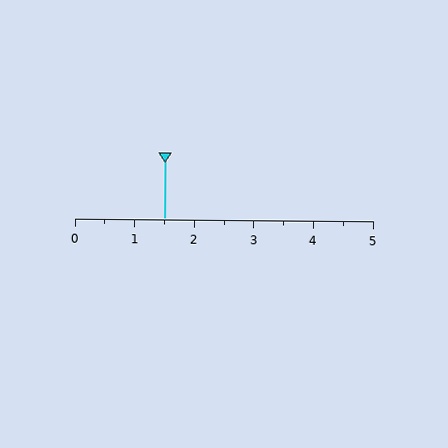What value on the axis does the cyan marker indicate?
The marker indicates approximately 1.5.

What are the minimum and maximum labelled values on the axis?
The axis runs from 0 to 5.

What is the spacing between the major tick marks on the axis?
The major ticks are spaced 1 apart.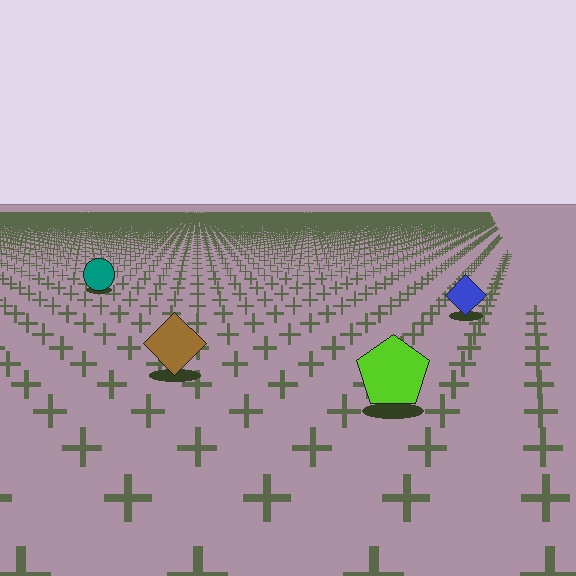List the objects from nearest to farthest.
From nearest to farthest: the lime pentagon, the brown diamond, the blue diamond, the teal circle.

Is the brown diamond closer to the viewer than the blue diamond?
Yes. The brown diamond is closer — you can tell from the texture gradient: the ground texture is coarser near it.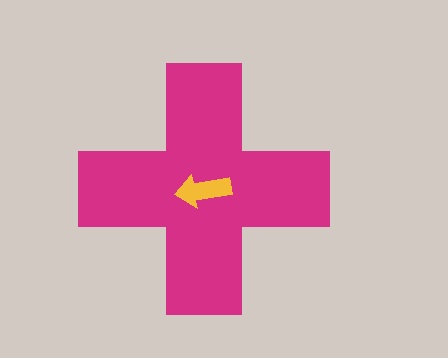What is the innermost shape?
The yellow arrow.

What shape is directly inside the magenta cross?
The yellow arrow.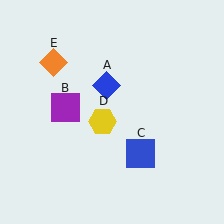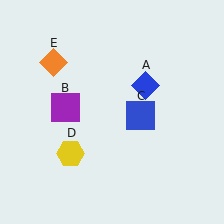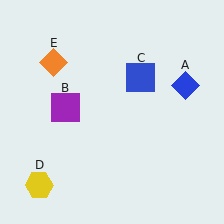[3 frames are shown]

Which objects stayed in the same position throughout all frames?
Purple square (object B) and orange diamond (object E) remained stationary.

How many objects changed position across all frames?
3 objects changed position: blue diamond (object A), blue square (object C), yellow hexagon (object D).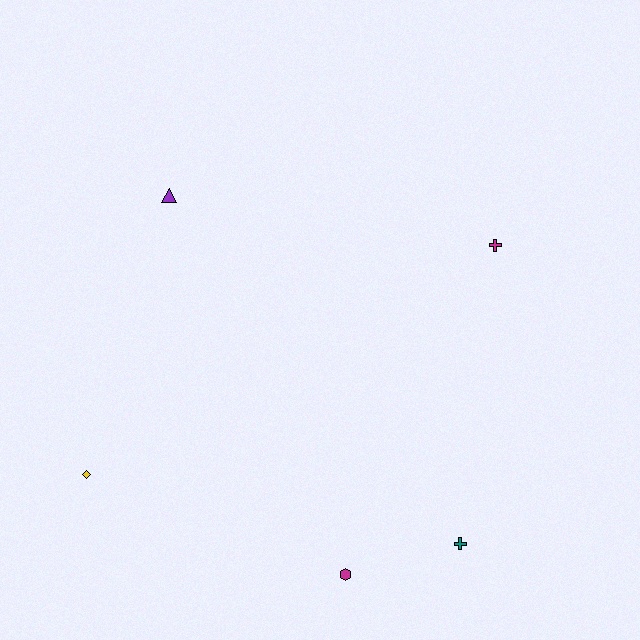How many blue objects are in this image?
There are no blue objects.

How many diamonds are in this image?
There is 1 diamond.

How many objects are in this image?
There are 5 objects.